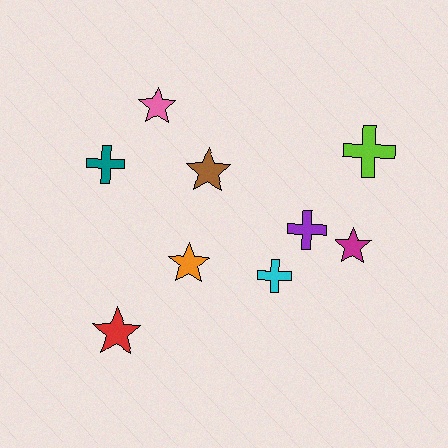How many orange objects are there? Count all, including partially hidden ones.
There is 1 orange object.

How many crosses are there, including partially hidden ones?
There are 4 crosses.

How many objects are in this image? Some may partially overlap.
There are 9 objects.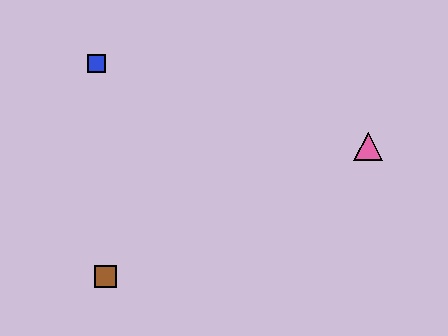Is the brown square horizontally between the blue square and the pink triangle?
Yes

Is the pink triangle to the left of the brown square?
No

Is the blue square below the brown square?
No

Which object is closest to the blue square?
The brown square is closest to the blue square.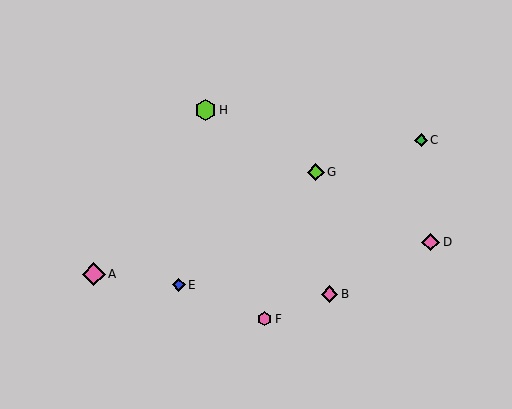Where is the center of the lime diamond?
The center of the lime diamond is at (316, 172).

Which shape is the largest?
The pink diamond (labeled A) is the largest.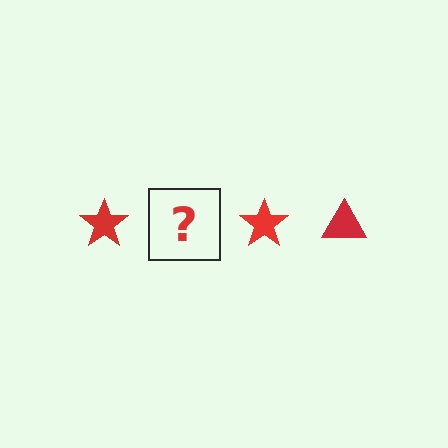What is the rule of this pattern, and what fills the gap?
The rule is that the pattern cycles through star, triangle shapes in red. The gap should be filled with a red triangle.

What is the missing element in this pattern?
The missing element is a red triangle.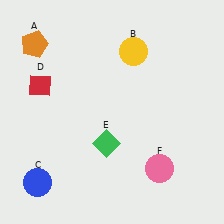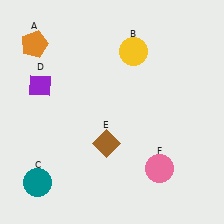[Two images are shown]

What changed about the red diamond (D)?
In Image 1, D is red. In Image 2, it changed to purple.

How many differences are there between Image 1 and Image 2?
There are 3 differences between the two images.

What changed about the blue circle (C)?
In Image 1, C is blue. In Image 2, it changed to teal.